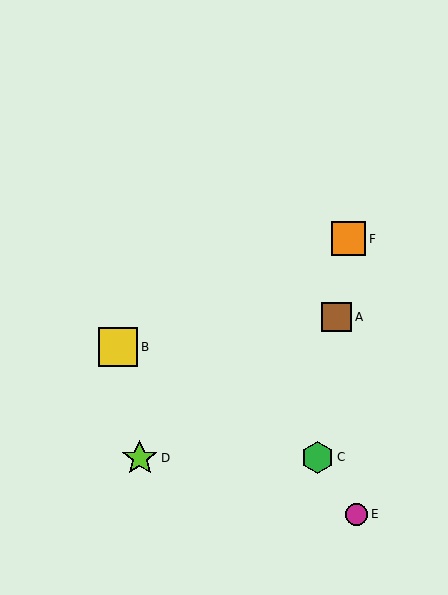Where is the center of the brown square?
The center of the brown square is at (337, 317).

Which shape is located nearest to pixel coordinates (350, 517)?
The magenta circle (labeled E) at (357, 514) is nearest to that location.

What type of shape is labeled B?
Shape B is a yellow square.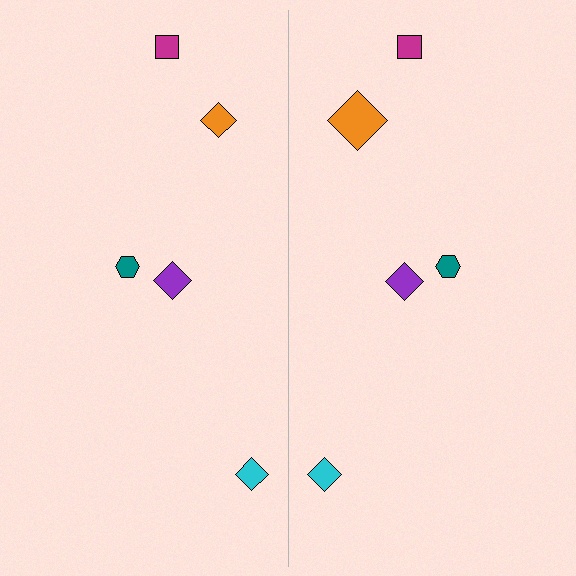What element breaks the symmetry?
The orange diamond on the right side has a different size than its mirror counterpart.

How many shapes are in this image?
There are 10 shapes in this image.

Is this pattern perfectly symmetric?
No, the pattern is not perfectly symmetric. The orange diamond on the right side has a different size than its mirror counterpart.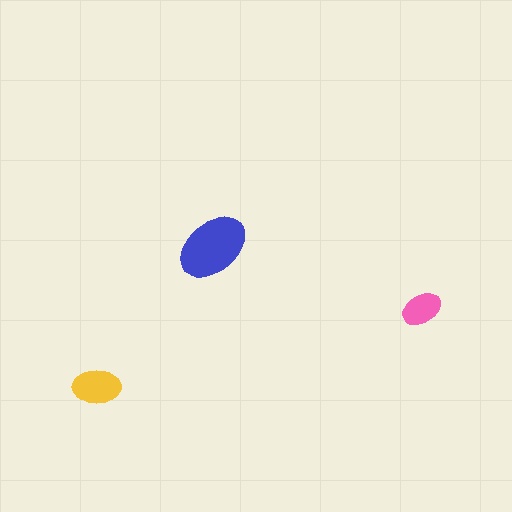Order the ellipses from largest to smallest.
the blue one, the yellow one, the pink one.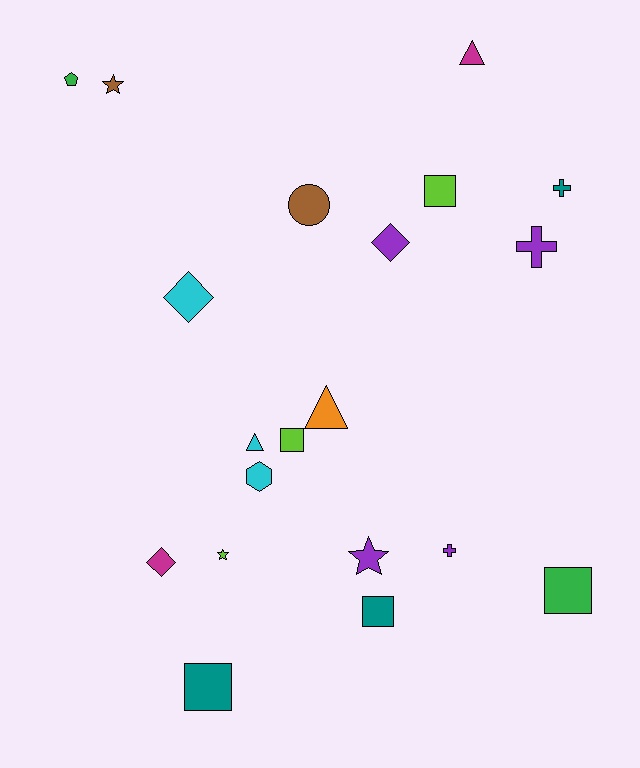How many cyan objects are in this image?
There are 3 cyan objects.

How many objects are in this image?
There are 20 objects.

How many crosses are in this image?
There are 3 crosses.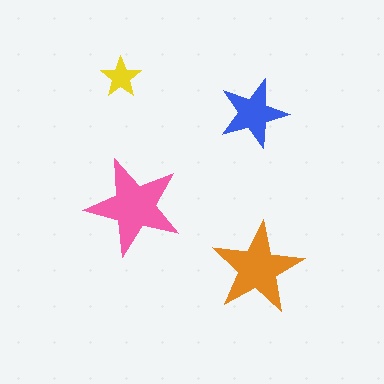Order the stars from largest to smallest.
the pink one, the orange one, the blue one, the yellow one.